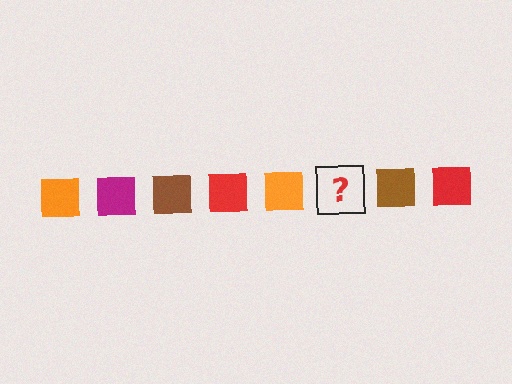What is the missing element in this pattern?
The missing element is a magenta square.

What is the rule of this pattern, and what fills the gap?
The rule is that the pattern cycles through orange, magenta, brown, red squares. The gap should be filled with a magenta square.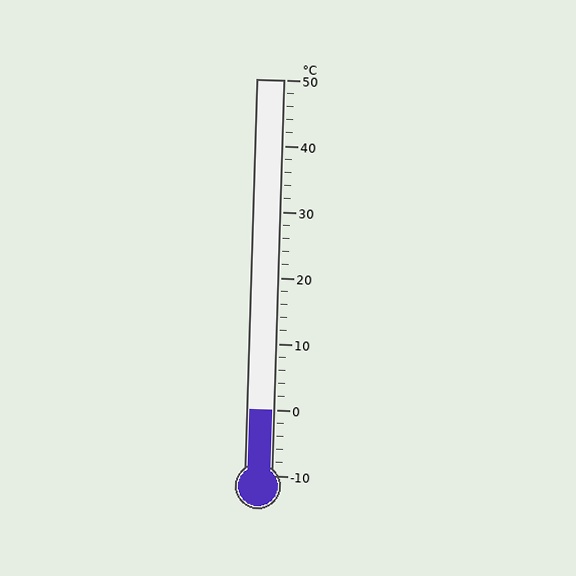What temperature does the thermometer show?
The thermometer shows approximately 0°C.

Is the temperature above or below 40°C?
The temperature is below 40°C.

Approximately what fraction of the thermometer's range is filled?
The thermometer is filled to approximately 15% of its range.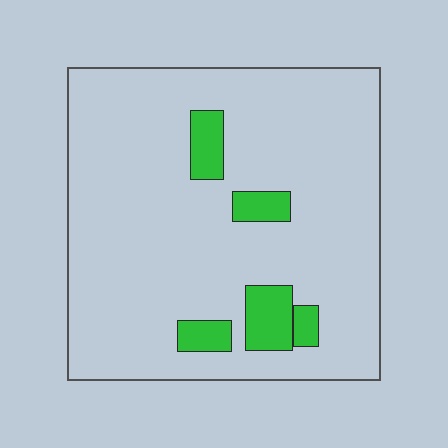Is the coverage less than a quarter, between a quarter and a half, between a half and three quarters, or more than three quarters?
Less than a quarter.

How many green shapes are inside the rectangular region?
5.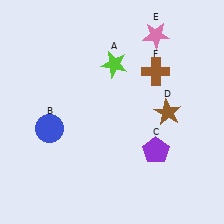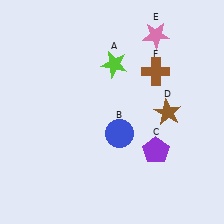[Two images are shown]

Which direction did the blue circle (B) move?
The blue circle (B) moved right.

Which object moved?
The blue circle (B) moved right.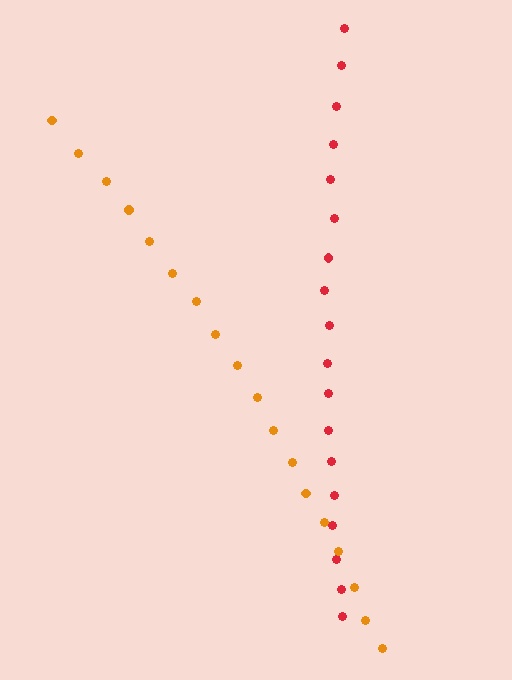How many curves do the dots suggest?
There are 2 distinct paths.